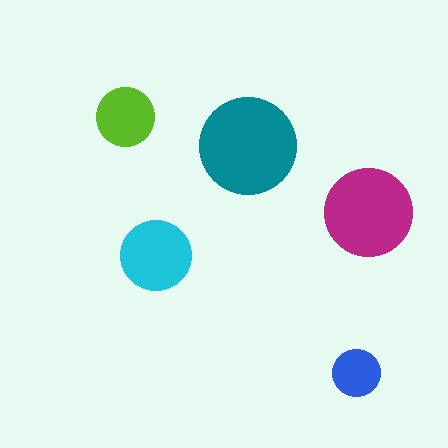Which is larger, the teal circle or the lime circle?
The teal one.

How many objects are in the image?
There are 5 objects in the image.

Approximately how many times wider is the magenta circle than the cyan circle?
About 1.5 times wider.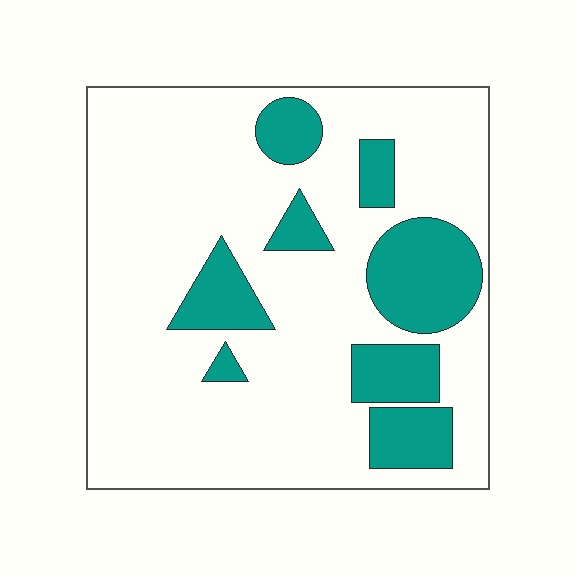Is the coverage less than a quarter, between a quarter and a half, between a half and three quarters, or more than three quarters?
Less than a quarter.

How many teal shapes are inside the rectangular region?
8.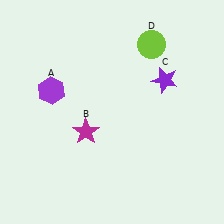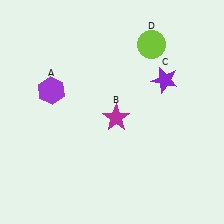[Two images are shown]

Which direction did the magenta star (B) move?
The magenta star (B) moved right.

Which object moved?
The magenta star (B) moved right.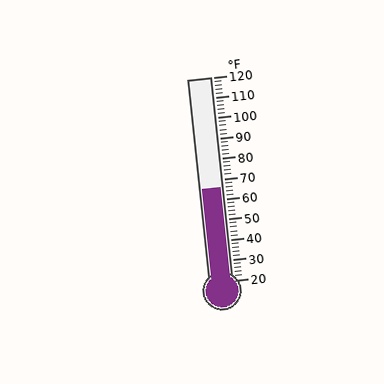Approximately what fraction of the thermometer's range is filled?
The thermometer is filled to approximately 45% of its range.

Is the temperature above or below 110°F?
The temperature is below 110°F.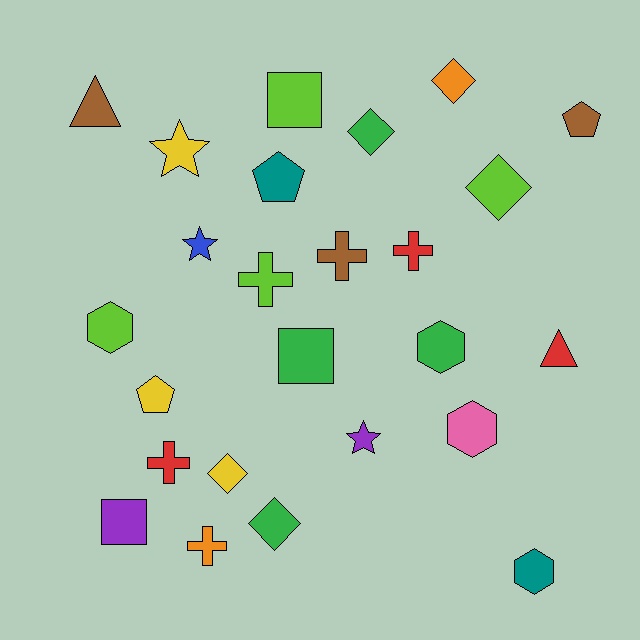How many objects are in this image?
There are 25 objects.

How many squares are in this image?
There are 3 squares.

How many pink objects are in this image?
There is 1 pink object.